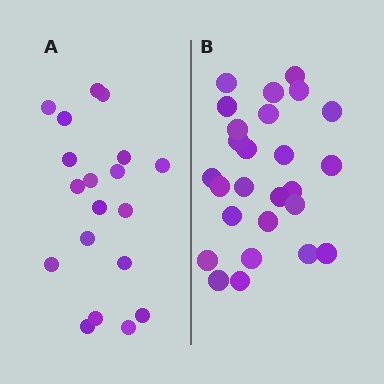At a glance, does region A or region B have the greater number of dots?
Region B (the right region) has more dots.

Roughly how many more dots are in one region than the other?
Region B has roughly 8 or so more dots than region A.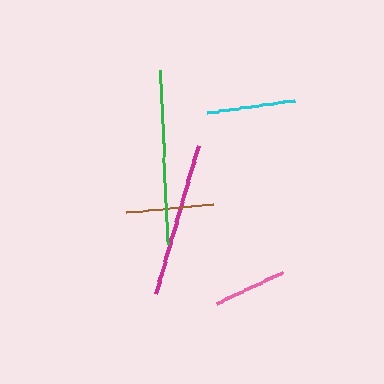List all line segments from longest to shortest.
From longest to shortest: green, magenta, cyan, brown, pink.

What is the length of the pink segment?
The pink segment is approximately 73 pixels long.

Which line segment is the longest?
The green line is the longest at approximately 174 pixels.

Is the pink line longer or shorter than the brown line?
The brown line is longer than the pink line.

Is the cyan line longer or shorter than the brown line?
The cyan line is longer than the brown line.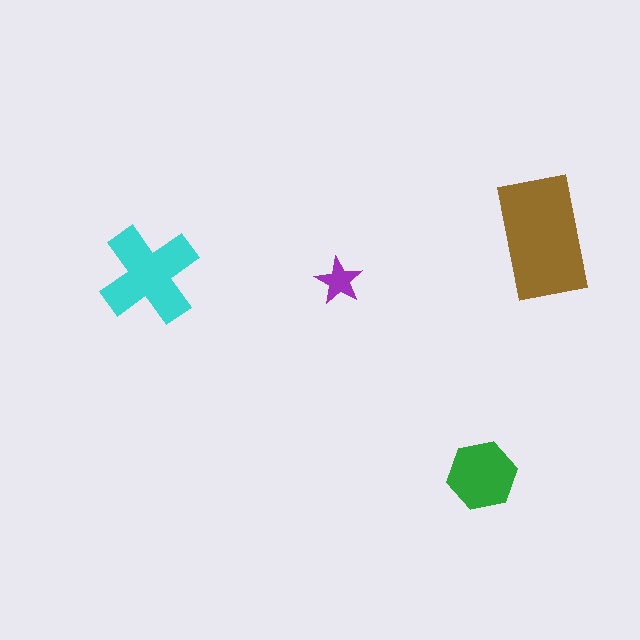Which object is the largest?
The brown rectangle.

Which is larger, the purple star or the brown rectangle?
The brown rectangle.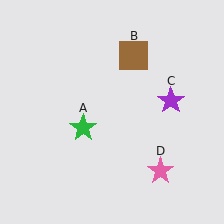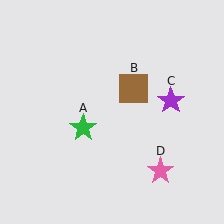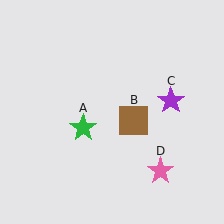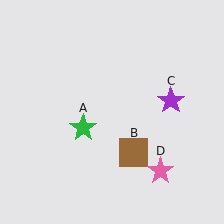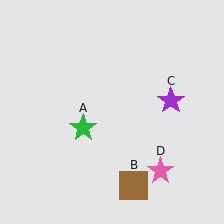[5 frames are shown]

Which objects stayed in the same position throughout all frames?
Green star (object A) and purple star (object C) and pink star (object D) remained stationary.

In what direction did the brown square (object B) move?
The brown square (object B) moved down.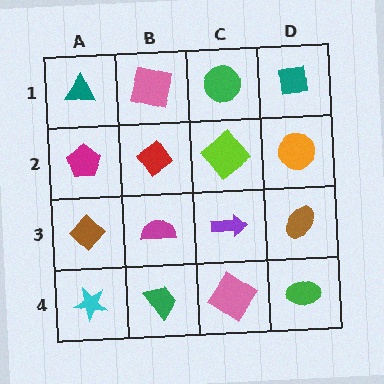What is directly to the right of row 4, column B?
A pink diamond.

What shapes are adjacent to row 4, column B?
A magenta semicircle (row 3, column B), a cyan star (row 4, column A), a pink diamond (row 4, column C).